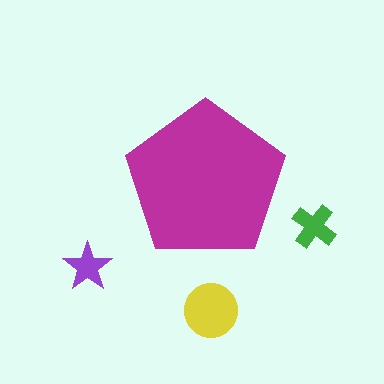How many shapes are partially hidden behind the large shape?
0 shapes are partially hidden.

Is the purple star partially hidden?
No, the purple star is fully visible.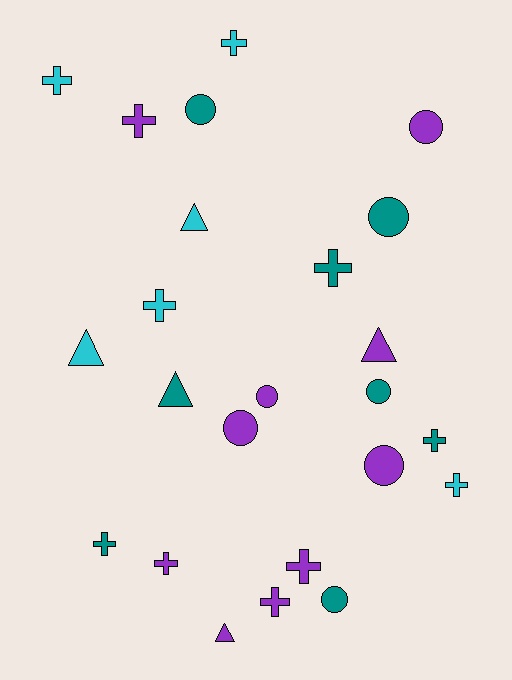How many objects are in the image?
There are 24 objects.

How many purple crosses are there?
There are 4 purple crosses.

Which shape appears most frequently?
Cross, with 11 objects.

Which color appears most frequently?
Purple, with 10 objects.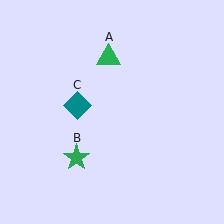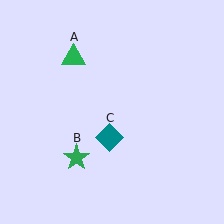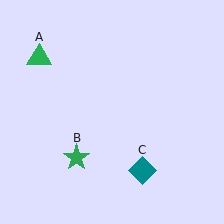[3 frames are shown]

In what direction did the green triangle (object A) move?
The green triangle (object A) moved left.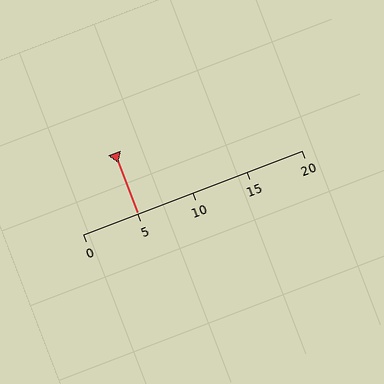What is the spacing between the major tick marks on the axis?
The major ticks are spaced 5 apart.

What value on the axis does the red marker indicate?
The marker indicates approximately 5.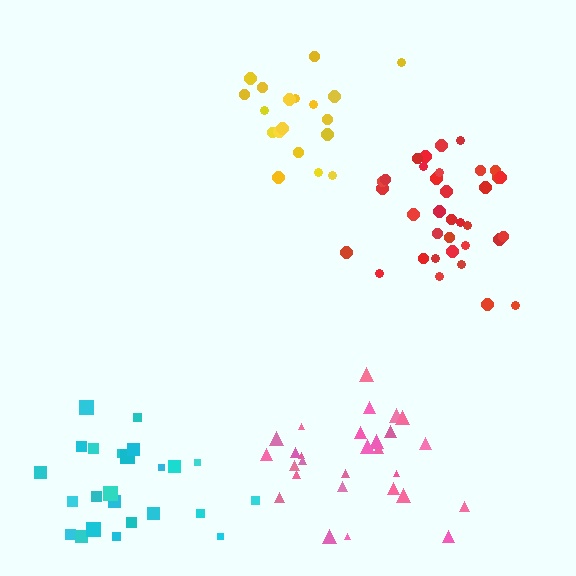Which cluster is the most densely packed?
Red.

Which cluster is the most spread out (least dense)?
Pink.